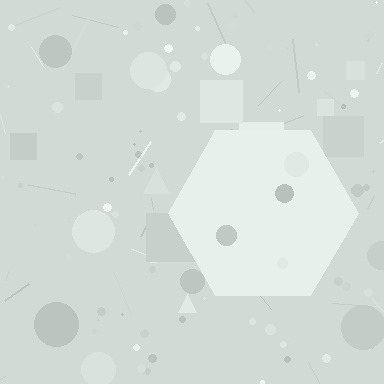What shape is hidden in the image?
A hexagon is hidden in the image.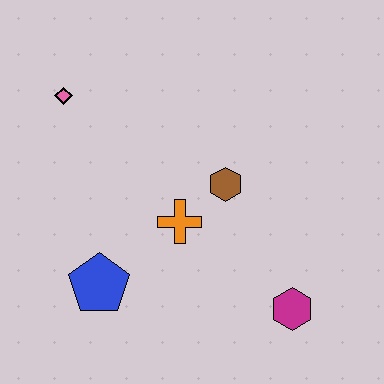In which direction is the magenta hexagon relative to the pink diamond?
The magenta hexagon is to the right of the pink diamond.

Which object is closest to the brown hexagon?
The orange cross is closest to the brown hexagon.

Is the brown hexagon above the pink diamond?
No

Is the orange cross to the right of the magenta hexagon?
No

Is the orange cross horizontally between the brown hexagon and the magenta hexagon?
No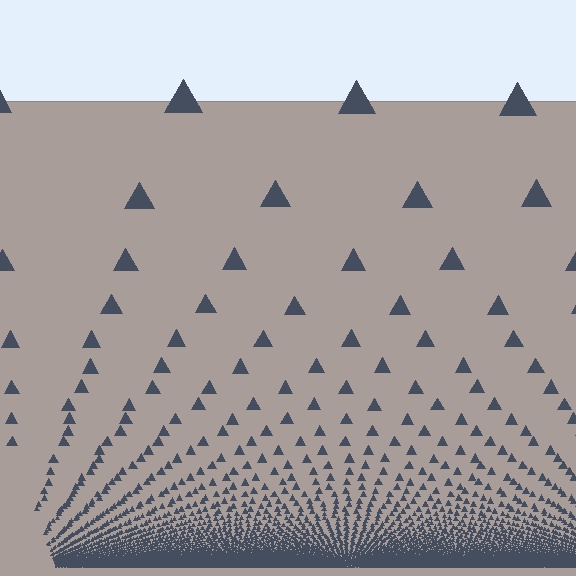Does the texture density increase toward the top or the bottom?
Density increases toward the bottom.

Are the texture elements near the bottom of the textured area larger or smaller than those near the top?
Smaller. The gradient is inverted — elements near the bottom are smaller and denser.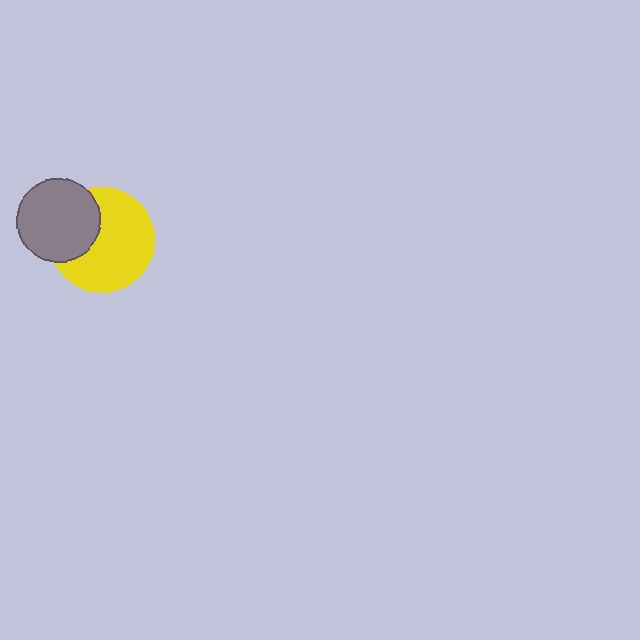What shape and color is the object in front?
The object in front is a gray circle.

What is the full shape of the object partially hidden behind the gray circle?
The partially hidden object is a yellow circle.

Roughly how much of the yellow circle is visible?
Most of it is visible (roughly 69%).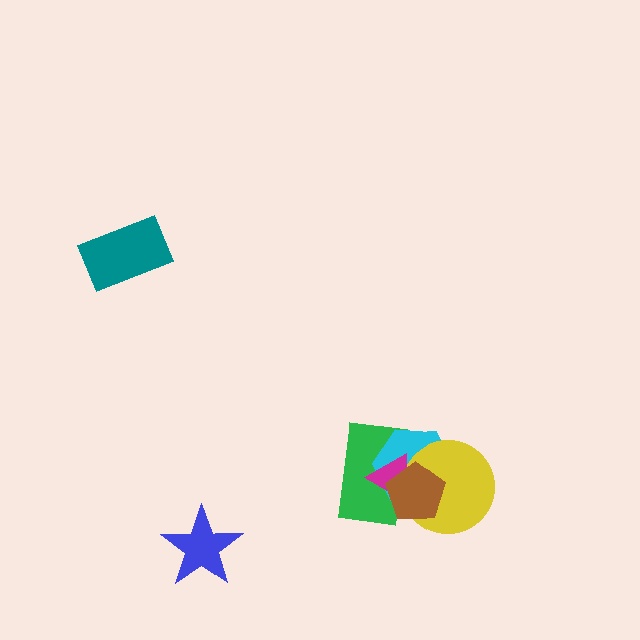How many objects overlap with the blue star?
0 objects overlap with the blue star.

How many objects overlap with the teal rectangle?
0 objects overlap with the teal rectangle.